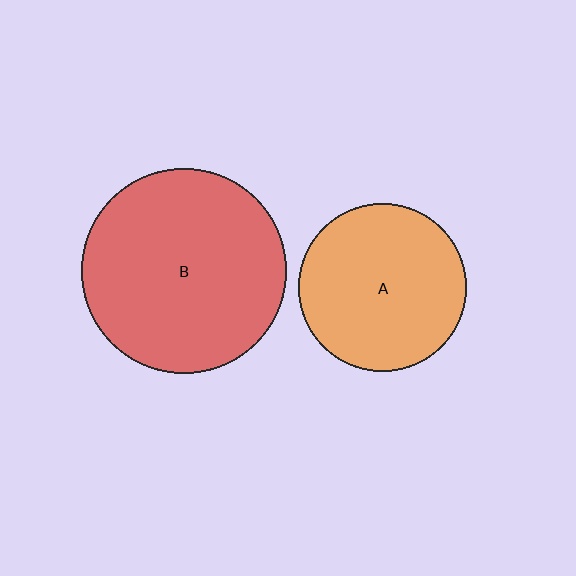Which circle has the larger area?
Circle B (red).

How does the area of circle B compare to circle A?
Approximately 1.5 times.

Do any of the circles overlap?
No, none of the circles overlap.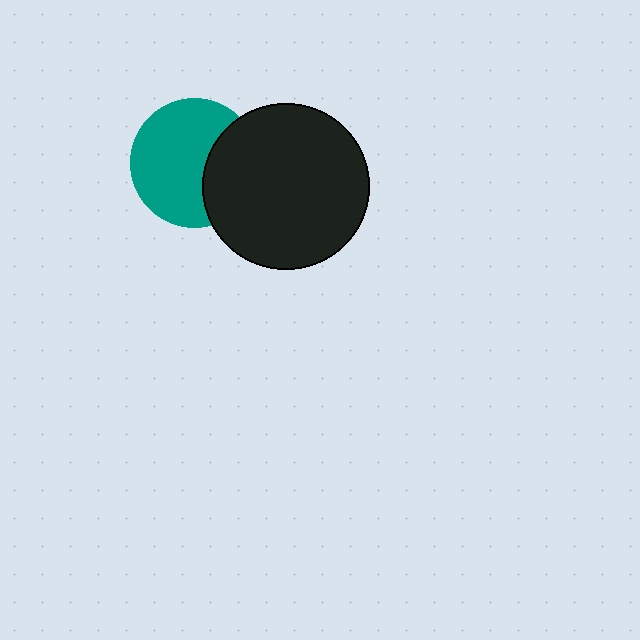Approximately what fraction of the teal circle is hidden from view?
Roughly 32% of the teal circle is hidden behind the black circle.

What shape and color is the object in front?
The object in front is a black circle.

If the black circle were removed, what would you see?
You would see the complete teal circle.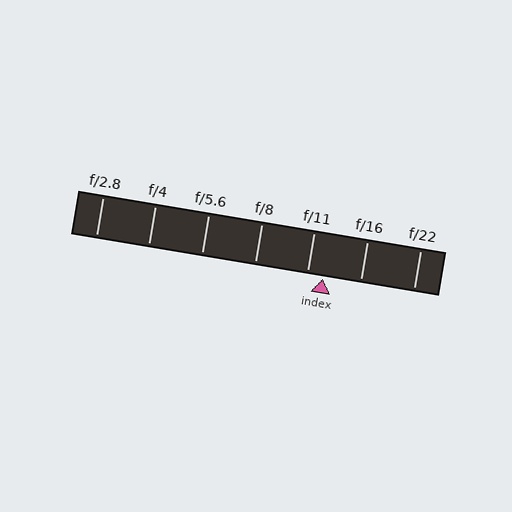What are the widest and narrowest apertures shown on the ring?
The widest aperture shown is f/2.8 and the narrowest is f/22.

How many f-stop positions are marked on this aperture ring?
There are 7 f-stop positions marked.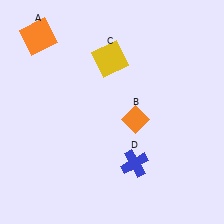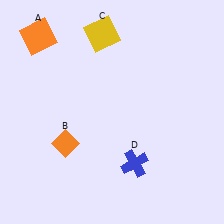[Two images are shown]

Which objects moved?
The objects that moved are: the orange diamond (B), the yellow square (C).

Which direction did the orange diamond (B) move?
The orange diamond (B) moved left.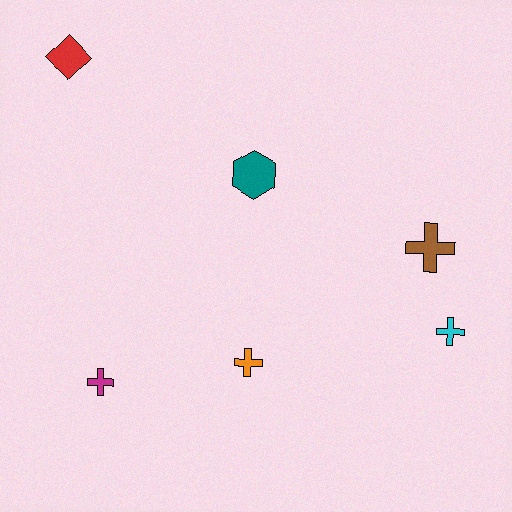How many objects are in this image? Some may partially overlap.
There are 6 objects.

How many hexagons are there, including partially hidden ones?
There is 1 hexagon.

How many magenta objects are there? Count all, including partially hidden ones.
There is 1 magenta object.